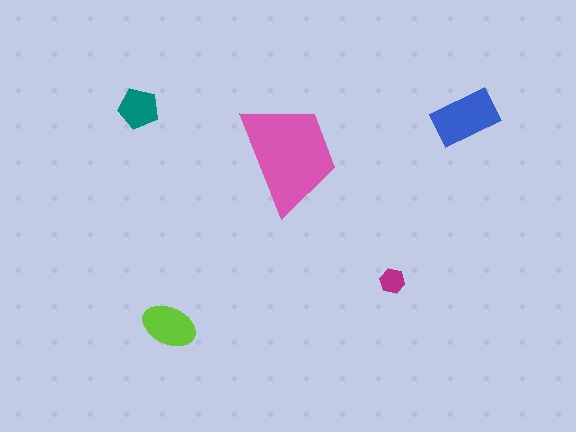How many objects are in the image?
There are 5 objects in the image.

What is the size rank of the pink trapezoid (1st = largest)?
1st.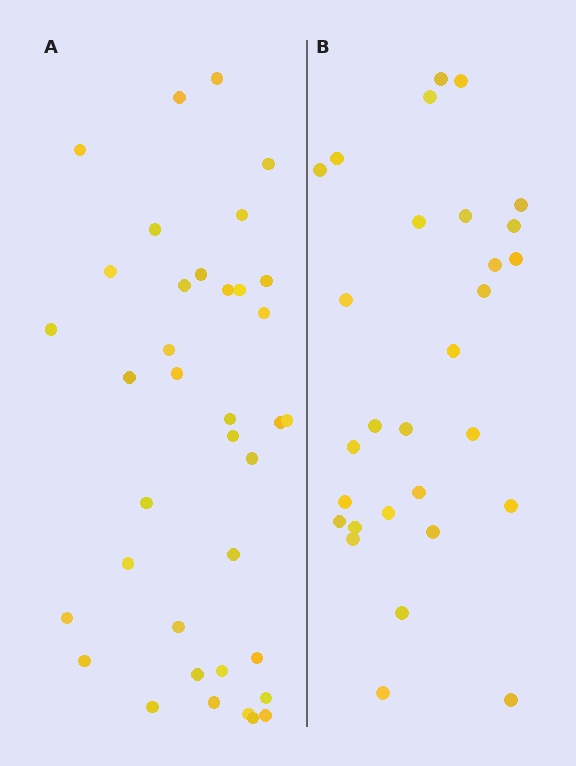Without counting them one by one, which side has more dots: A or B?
Region A (the left region) has more dots.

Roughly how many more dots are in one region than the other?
Region A has roughly 8 or so more dots than region B.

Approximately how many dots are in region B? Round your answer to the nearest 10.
About 30 dots. (The exact count is 29, which rounds to 30.)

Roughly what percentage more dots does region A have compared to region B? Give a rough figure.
About 30% more.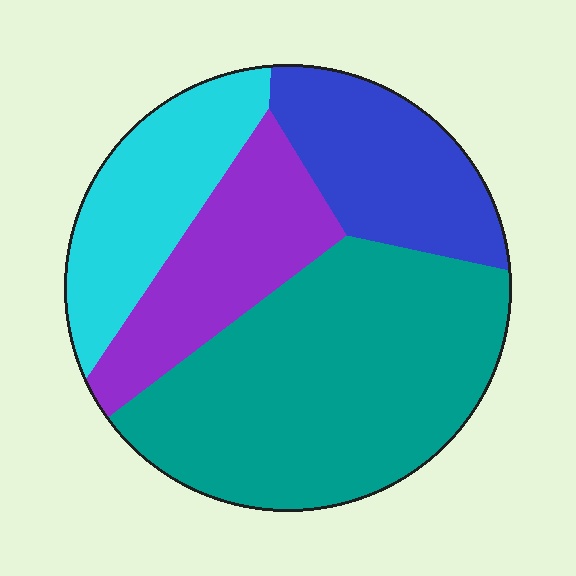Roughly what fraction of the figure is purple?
Purple covers around 20% of the figure.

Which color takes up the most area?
Teal, at roughly 45%.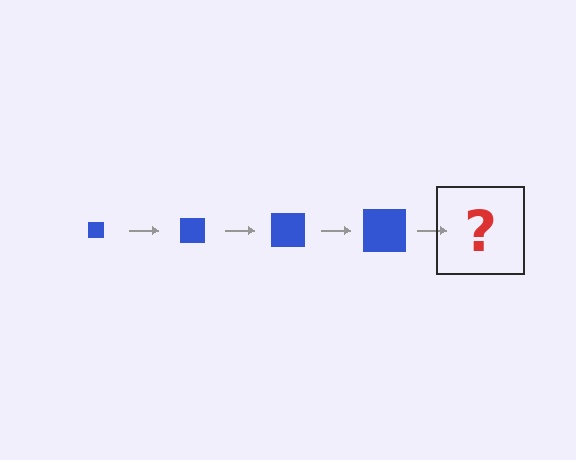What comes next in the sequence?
The next element should be a blue square, larger than the previous one.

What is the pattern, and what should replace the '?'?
The pattern is that the square gets progressively larger each step. The '?' should be a blue square, larger than the previous one.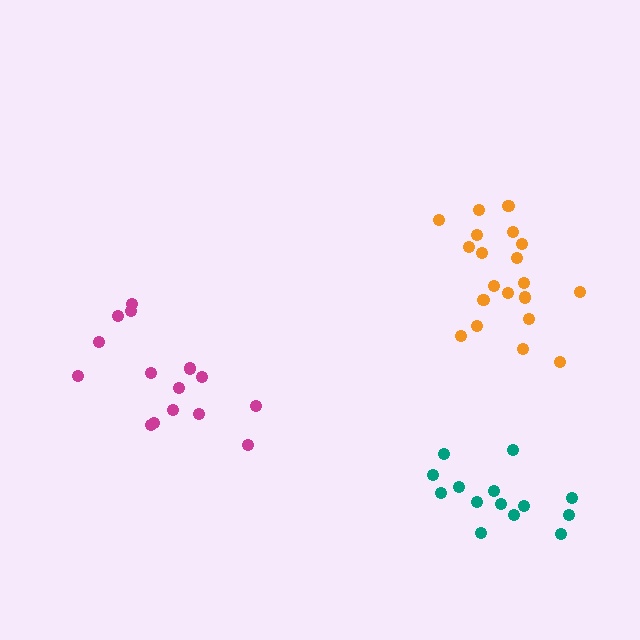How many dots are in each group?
Group 1: 14 dots, Group 2: 20 dots, Group 3: 15 dots (49 total).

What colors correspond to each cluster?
The clusters are colored: teal, orange, magenta.